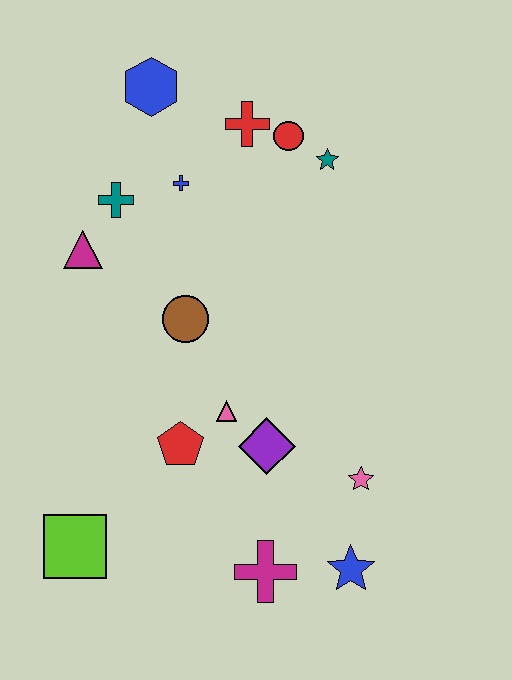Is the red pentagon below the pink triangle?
Yes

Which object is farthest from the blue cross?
The blue star is farthest from the blue cross.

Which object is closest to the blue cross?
The teal cross is closest to the blue cross.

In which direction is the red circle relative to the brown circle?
The red circle is above the brown circle.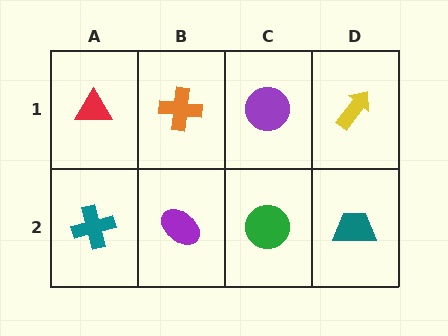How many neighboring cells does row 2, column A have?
2.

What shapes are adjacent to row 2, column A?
A red triangle (row 1, column A), a purple ellipse (row 2, column B).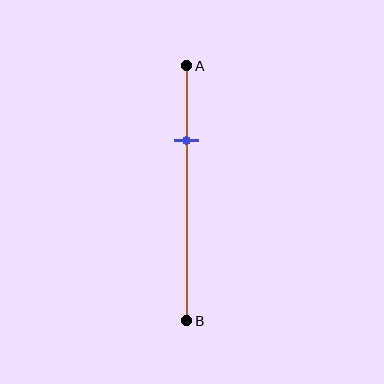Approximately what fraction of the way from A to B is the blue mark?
The blue mark is approximately 30% of the way from A to B.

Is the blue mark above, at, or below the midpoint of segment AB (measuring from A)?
The blue mark is above the midpoint of segment AB.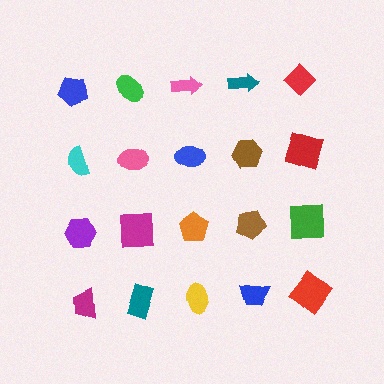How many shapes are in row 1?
5 shapes.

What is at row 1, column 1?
A blue pentagon.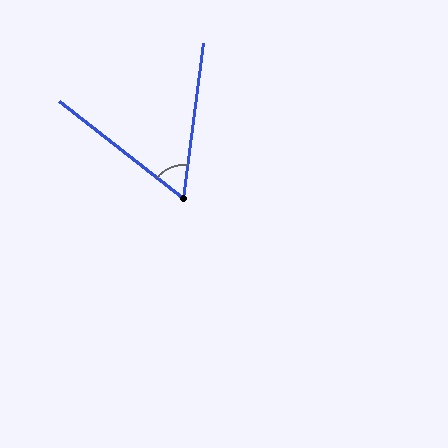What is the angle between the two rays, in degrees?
Approximately 59 degrees.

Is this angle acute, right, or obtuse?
It is acute.